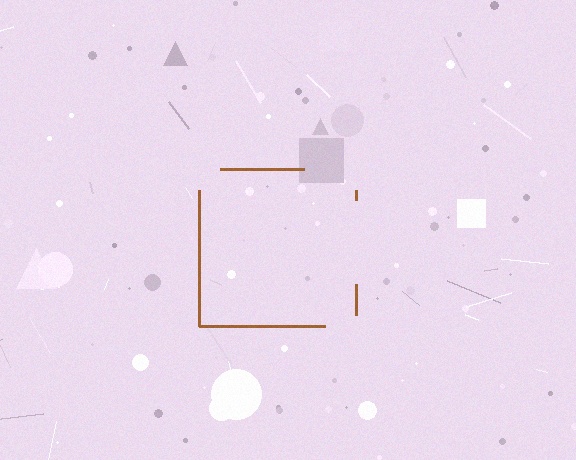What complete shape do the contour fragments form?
The contour fragments form a square.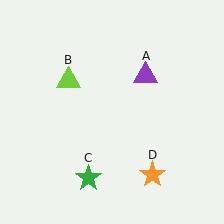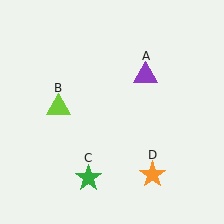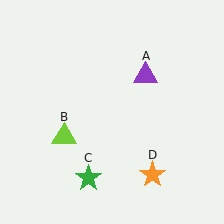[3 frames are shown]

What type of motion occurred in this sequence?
The lime triangle (object B) rotated counterclockwise around the center of the scene.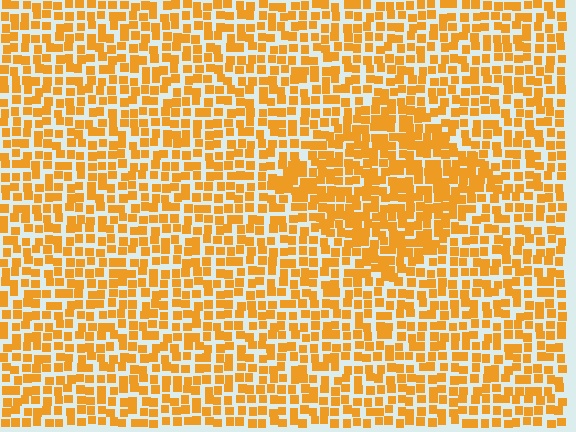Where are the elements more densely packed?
The elements are more densely packed inside the diamond boundary.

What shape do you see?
I see a diamond.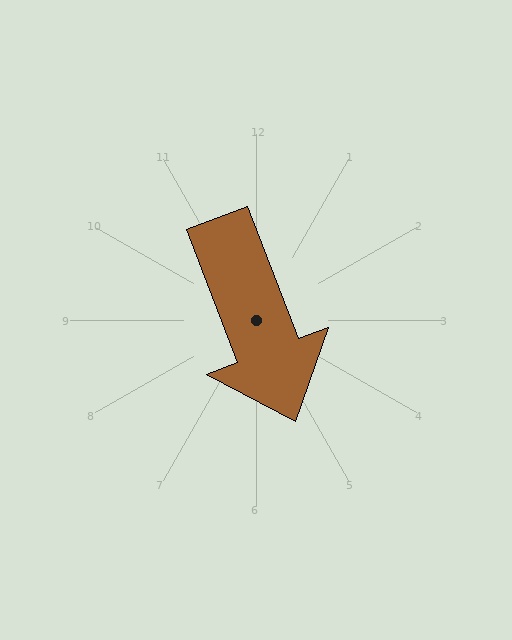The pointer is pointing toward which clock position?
Roughly 5 o'clock.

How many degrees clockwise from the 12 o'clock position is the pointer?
Approximately 159 degrees.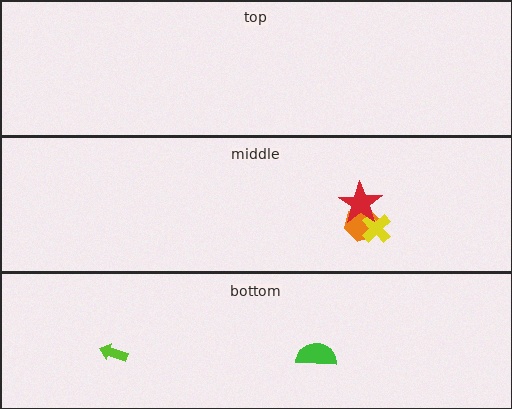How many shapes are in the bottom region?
2.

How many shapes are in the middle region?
3.